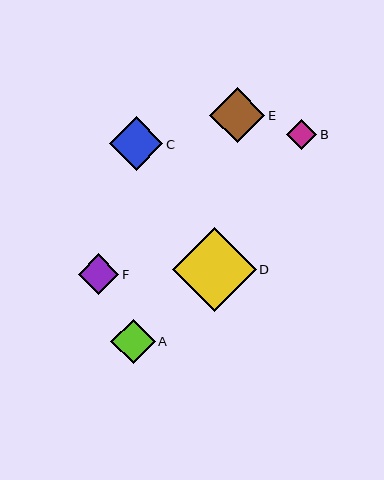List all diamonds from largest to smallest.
From largest to smallest: D, E, C, A, F, B.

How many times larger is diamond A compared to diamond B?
Diamond A is approximately 1.5 times the size of diamond B.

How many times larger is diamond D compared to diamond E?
Diamond D is approximately 1.5 times the size of diamond E.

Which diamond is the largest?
Diamond D is the largest with a size of approximately 84 pixels.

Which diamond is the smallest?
Diamond B is the smallest with a size of approximately 30 pixels.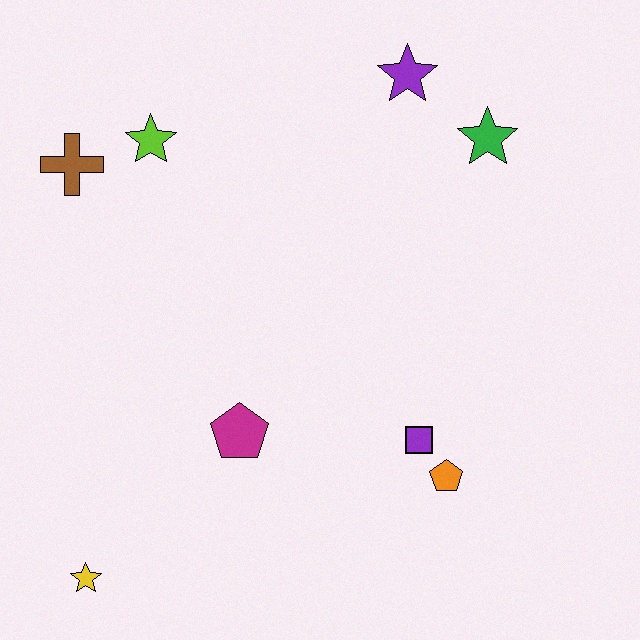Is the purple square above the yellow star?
Yes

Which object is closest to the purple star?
The green star is closest to the purple star.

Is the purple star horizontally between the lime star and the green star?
Yes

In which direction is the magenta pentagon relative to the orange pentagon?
The magenta pentagon is to the left of the orange pentagon.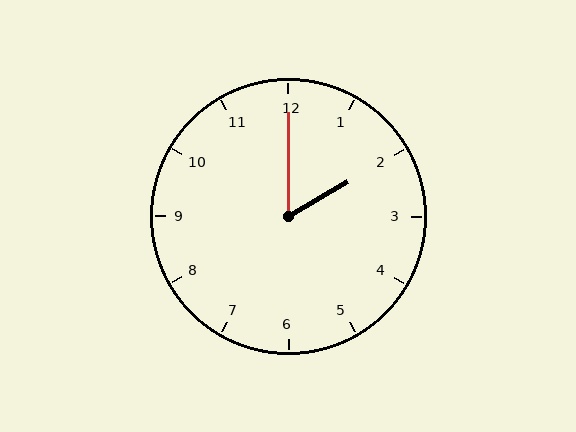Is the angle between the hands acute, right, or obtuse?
It is acute.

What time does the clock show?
2:00.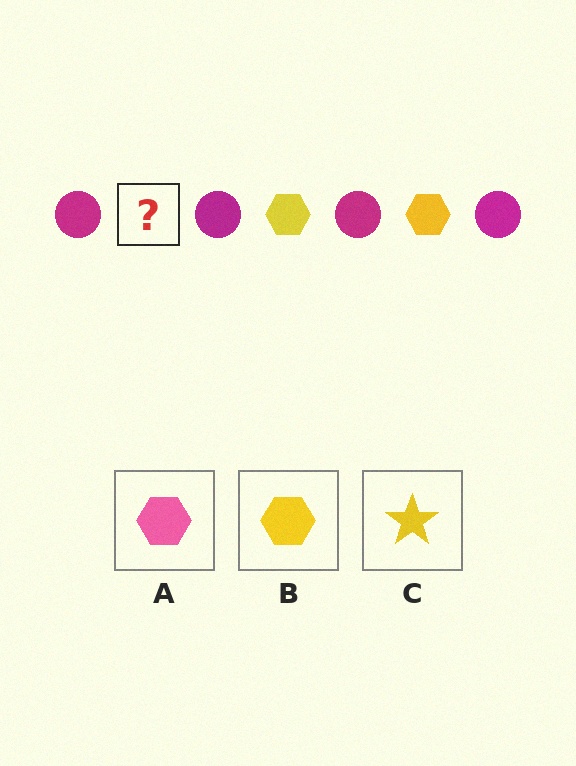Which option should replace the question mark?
Option B.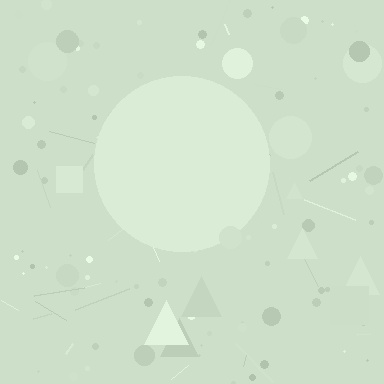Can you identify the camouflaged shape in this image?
The camouflaged shape is a circle.